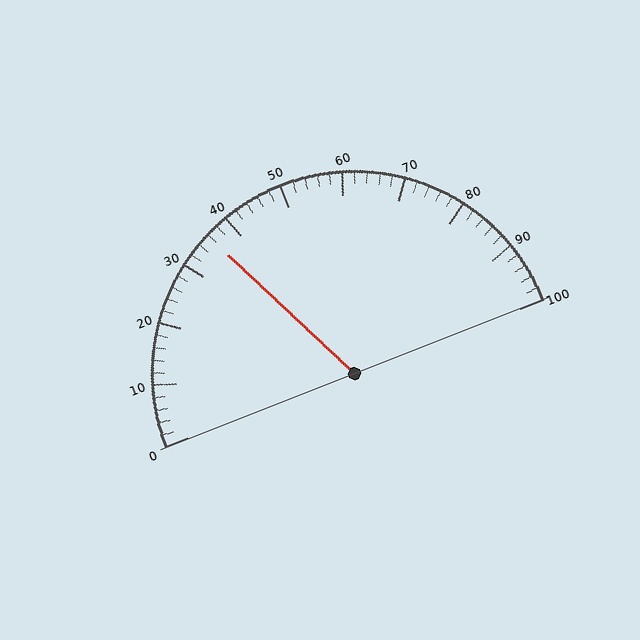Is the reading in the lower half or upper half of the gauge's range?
The reading is in the lower half of the range (0 to 100).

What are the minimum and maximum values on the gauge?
The gauge ranges from 0 to 100.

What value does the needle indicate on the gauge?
The needle indicates approximately 36.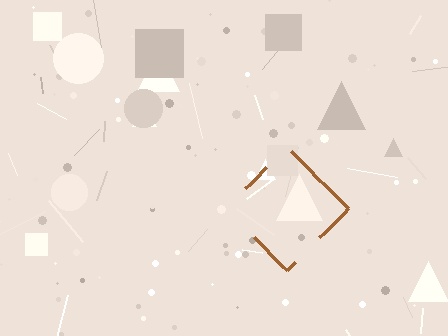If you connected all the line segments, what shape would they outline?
They would outline a diamond.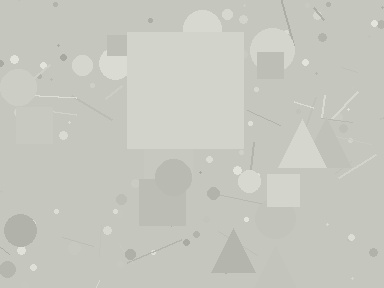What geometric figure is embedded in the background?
A square is embedded in the background.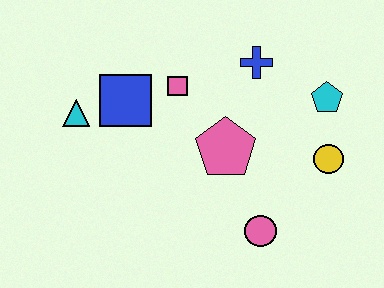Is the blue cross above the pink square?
Yes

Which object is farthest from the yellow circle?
The cyan triangle is farthest from the yellow circle.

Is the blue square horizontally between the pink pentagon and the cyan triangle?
Yes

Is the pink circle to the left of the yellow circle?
Yes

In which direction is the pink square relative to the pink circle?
The pink square is above the pink circle.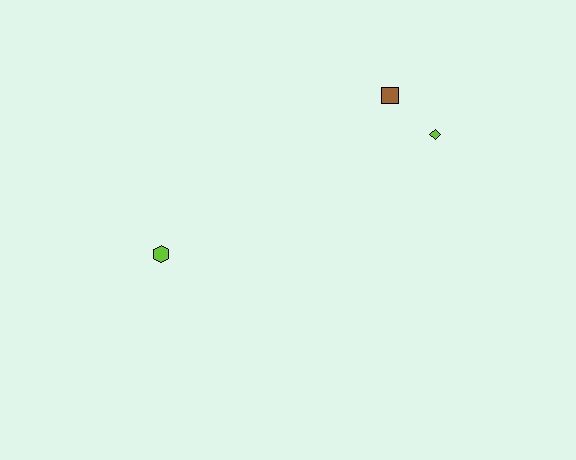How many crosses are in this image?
There are no crosses.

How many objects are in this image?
There are 3 objects.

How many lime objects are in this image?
There are 2 lime objects.